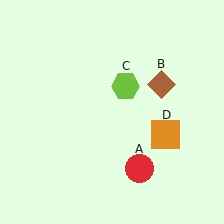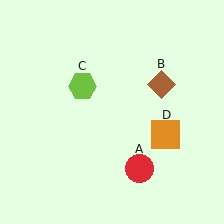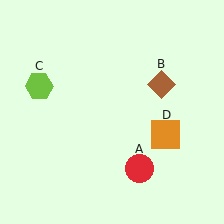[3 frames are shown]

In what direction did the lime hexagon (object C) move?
The lime hexagon (object C) moved left.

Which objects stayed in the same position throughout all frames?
Red circle (object A) and brown diamond (object B) and orange square (object D) remained stationary.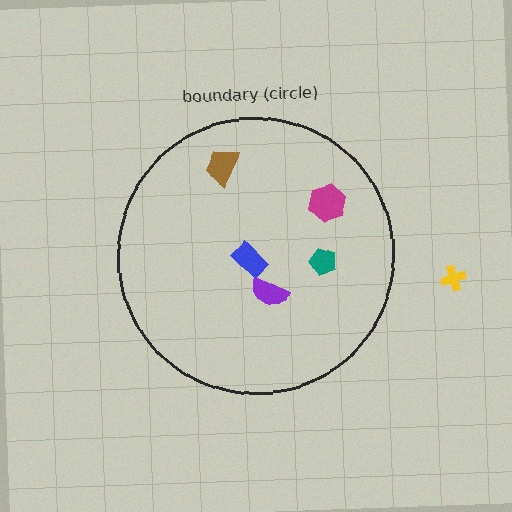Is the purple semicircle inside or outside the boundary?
Inside.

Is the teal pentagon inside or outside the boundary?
Inside.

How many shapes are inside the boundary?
5 inside, 1 outside.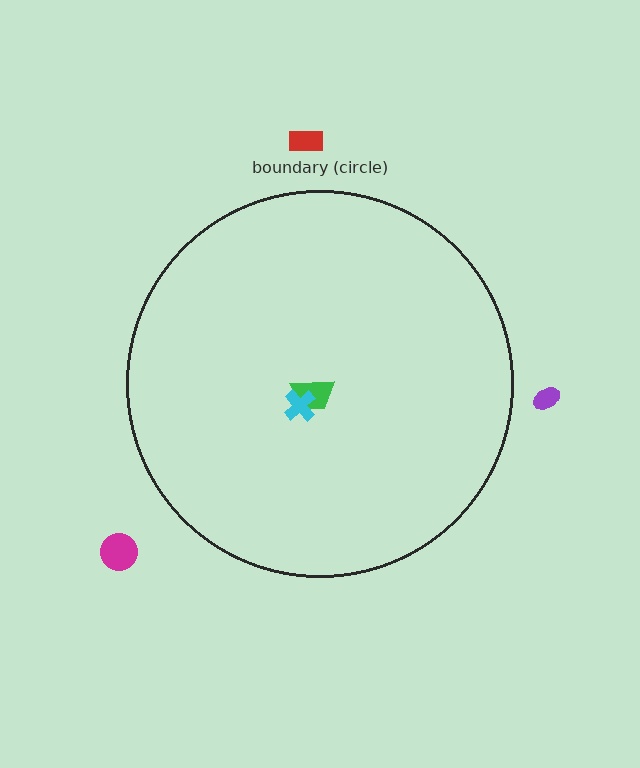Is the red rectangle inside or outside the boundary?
Outside.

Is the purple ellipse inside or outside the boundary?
Outside.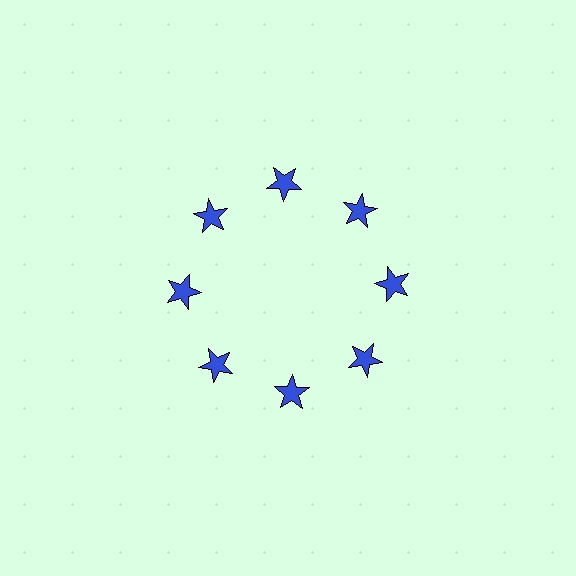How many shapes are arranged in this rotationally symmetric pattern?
There are 8 shapes, arranged in 8 groups of 1.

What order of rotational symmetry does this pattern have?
This pattern has 8-fold rotational symmetry.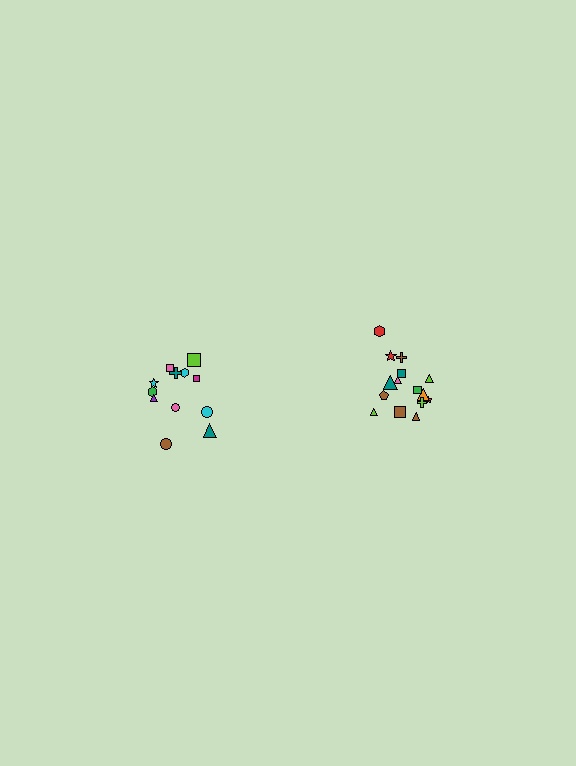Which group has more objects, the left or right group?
The right group.